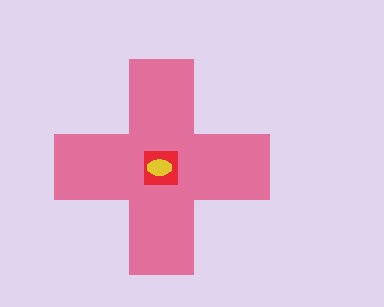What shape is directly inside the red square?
The yellow ellipse.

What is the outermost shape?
The pink cross.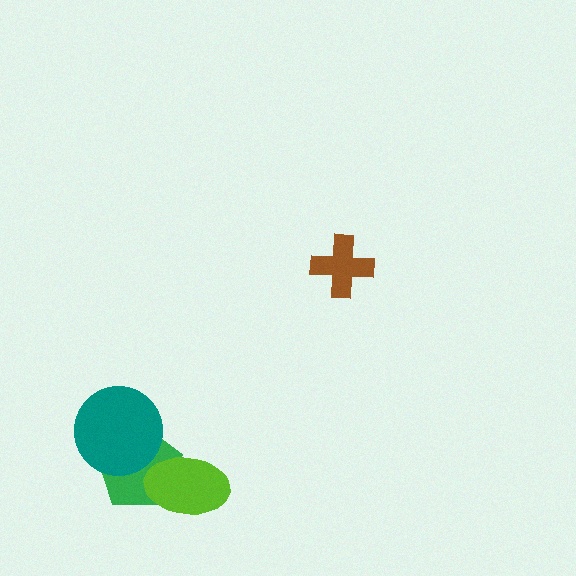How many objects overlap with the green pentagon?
2 objects overlap with the green pentagon.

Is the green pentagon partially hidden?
Yes, it is partially covered by another shape.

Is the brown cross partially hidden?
No, no other shape covers it.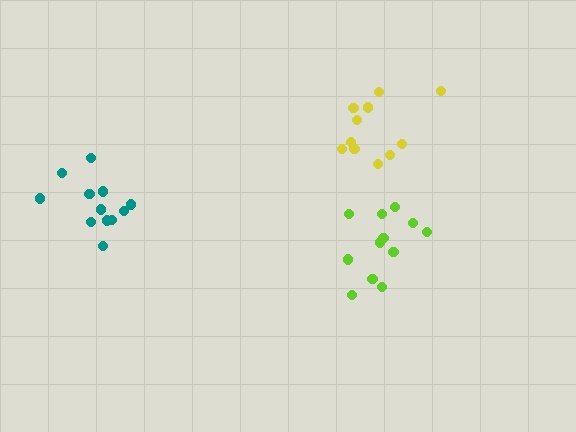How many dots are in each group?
Group 1: 12 dots, Group 2: 11 dots, Group 3: 12 dots (35 total).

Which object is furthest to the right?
The yellow cluster is rightmost.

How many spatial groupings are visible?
There are 3 spatial groupings.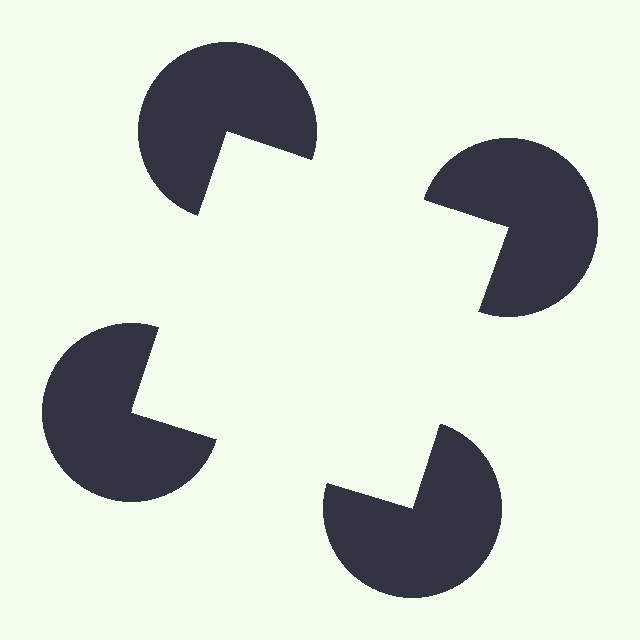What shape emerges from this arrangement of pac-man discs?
An illusory square — its edges are inferred from the aligned wedge cuts in the pac-man discs, not physically drawn.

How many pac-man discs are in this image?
There are 4 — one at each vertex of the illusory square.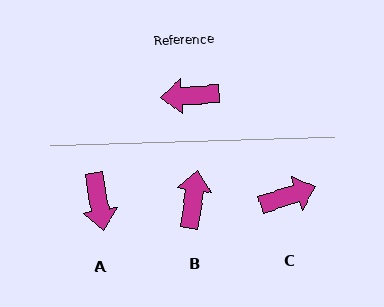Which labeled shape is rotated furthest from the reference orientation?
C, about 165 degrees away.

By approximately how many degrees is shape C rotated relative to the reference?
Approximately 165 degrees clockwise.